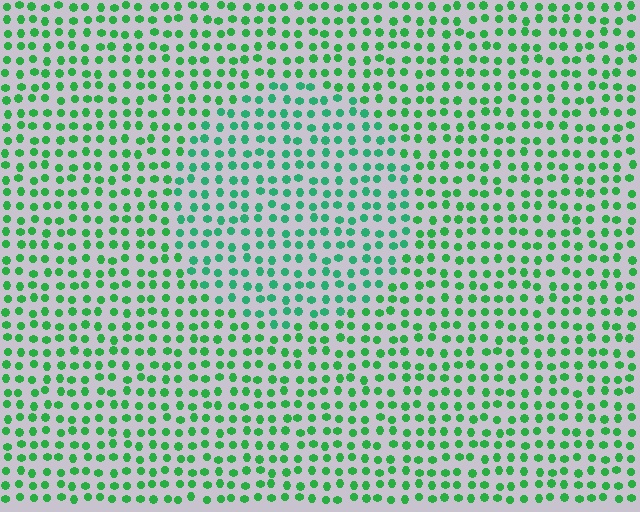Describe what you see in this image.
The image is filled with small green elements in a uniform arrangement. A circle-shaped region is visible where the elements are tinted to a slightly different hue, forming a subtle color boundary.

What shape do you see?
I see a circle.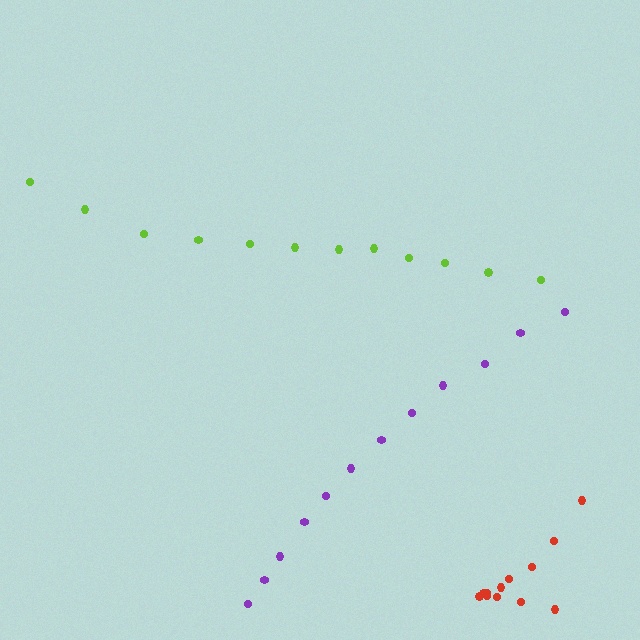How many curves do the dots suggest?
There are 3 distinct paths.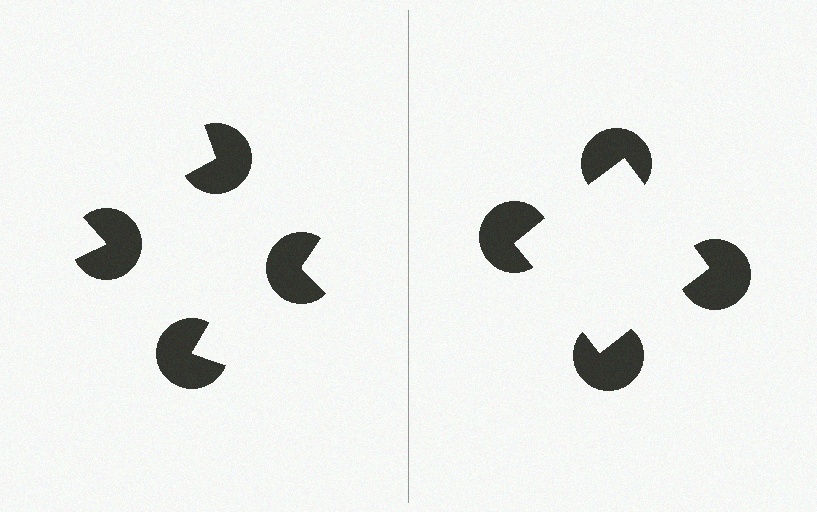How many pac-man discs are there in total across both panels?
8 — 4 on each side.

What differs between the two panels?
The pac-man discs are positioned identically on both sides; only the wedge orientations differ. On the right they align to a square; on the left they are misaligned.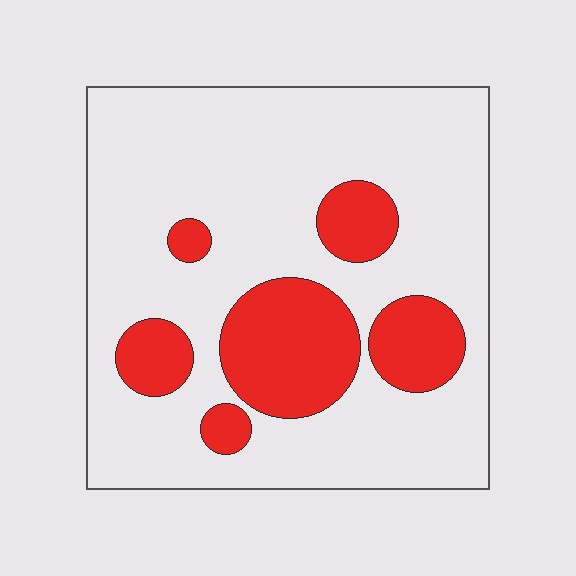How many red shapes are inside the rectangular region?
6.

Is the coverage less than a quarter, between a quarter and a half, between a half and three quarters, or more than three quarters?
Less than a quarter.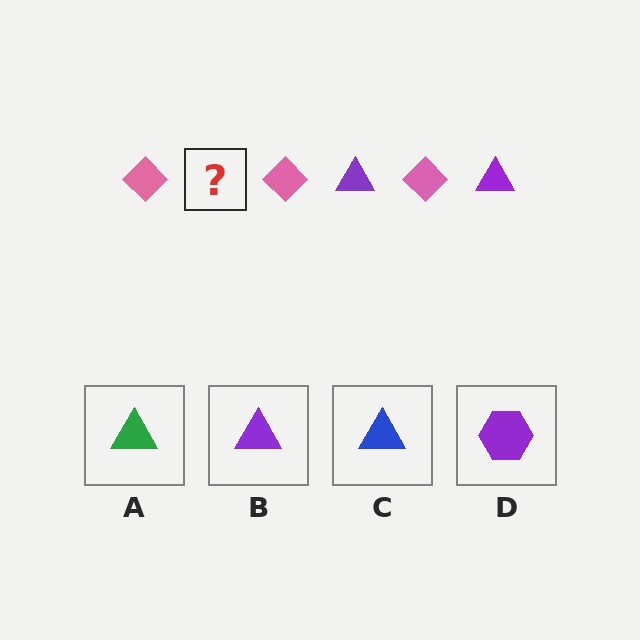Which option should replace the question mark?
Option B.